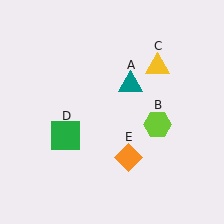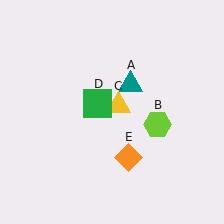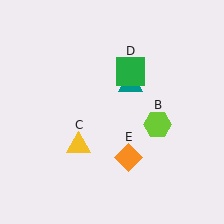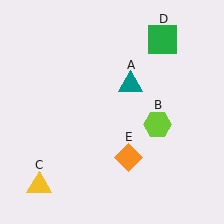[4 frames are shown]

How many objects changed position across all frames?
2 objects changed position: yellow triangle (object C), green square (object D).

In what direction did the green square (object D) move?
The green square (object D) moved up and to the right.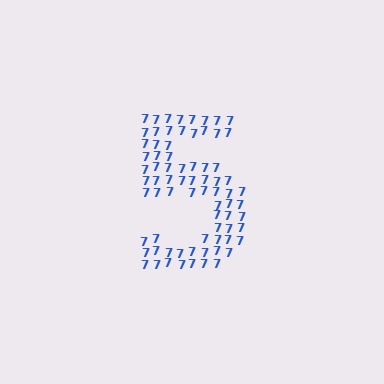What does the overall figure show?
The overall figure shows the digit 5.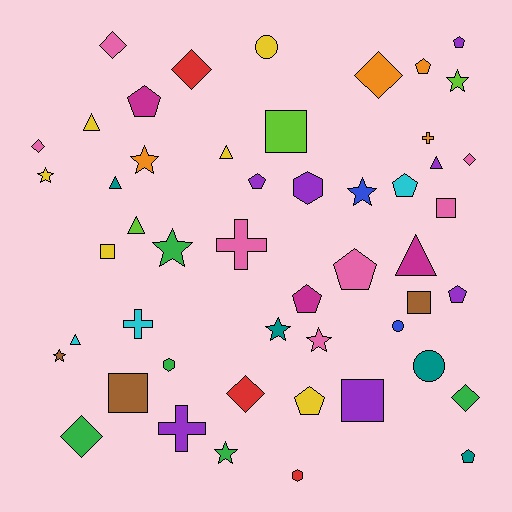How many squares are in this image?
There are 6 squares.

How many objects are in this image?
There are 50 objects.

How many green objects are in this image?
There are 5 green objects.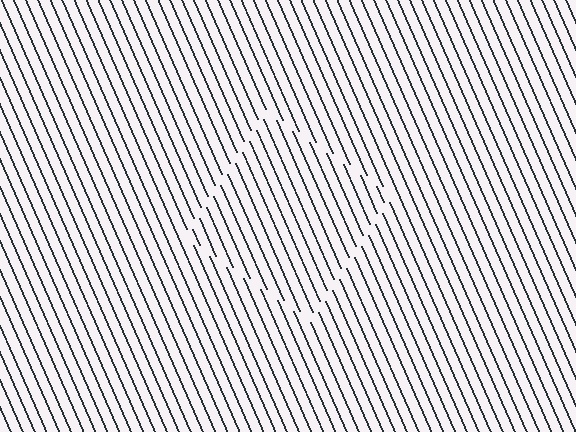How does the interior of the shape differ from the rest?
The interior of the shape contains the same grating, shifted by half a period — the contour is defined by the phase discontinuity where line-ends from the inner and outer gratings abut.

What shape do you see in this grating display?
An illusory square. The interior of the shape contains the same grating, shifted by half a period — the contour is defined by the phase discontinuity where line-ends from the inner and outer gratings abut.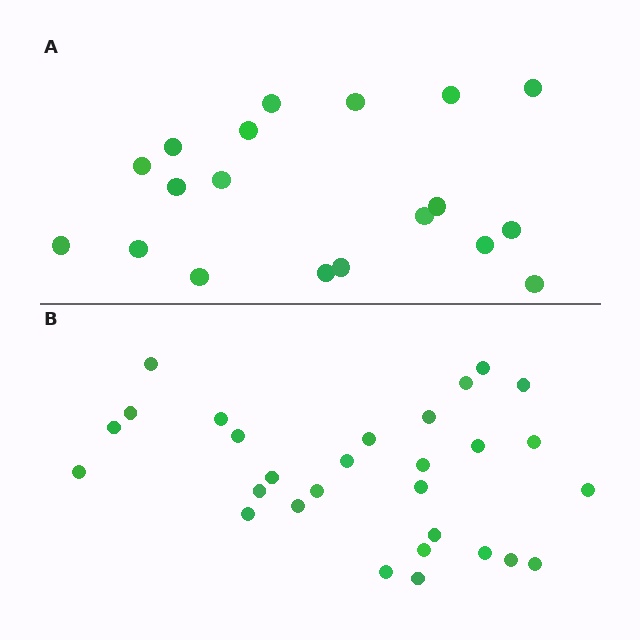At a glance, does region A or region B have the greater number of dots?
Region B (the bottom region) has more dots.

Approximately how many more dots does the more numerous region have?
Region B has roughly 10 or so more dots than region A.